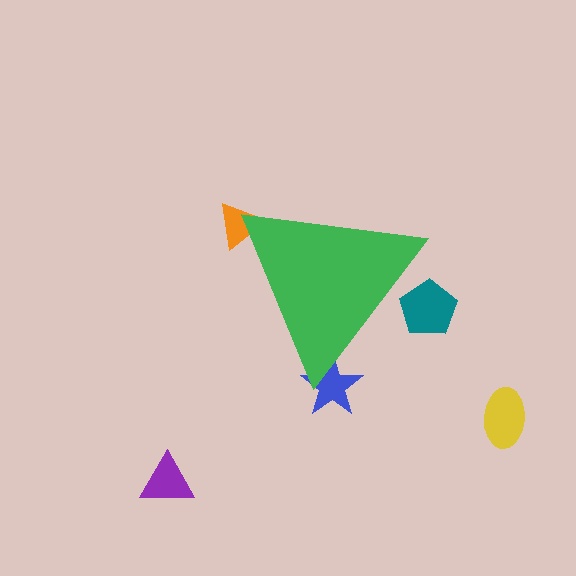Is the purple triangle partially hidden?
No, the purple triangle is fully visible.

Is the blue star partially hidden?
Yes, the blue star is partially hidden behind the green triangle.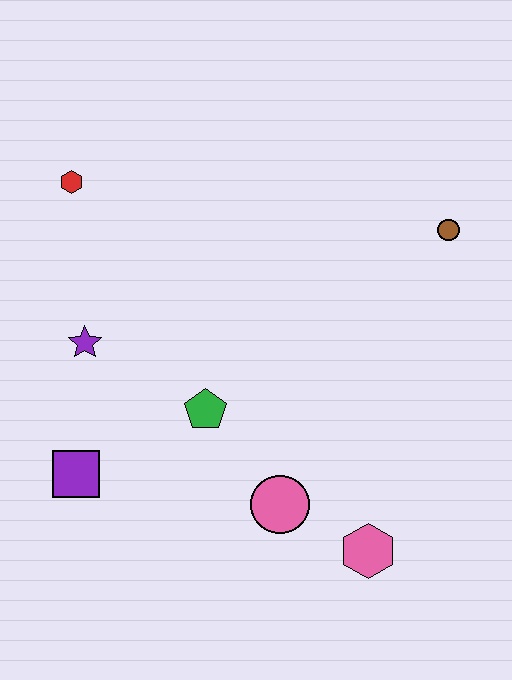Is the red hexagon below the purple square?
No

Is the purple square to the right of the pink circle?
No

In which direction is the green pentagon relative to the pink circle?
The green pentagon is above the pink circle.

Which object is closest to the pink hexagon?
The pink circle is closest to the pink hexagon.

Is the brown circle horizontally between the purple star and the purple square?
No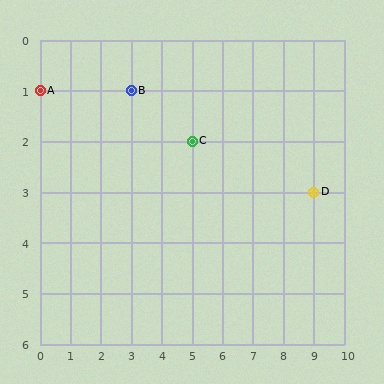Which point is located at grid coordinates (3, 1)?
Point B is at (3, 1).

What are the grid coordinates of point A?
Point A is at grid coordinates (0, 1).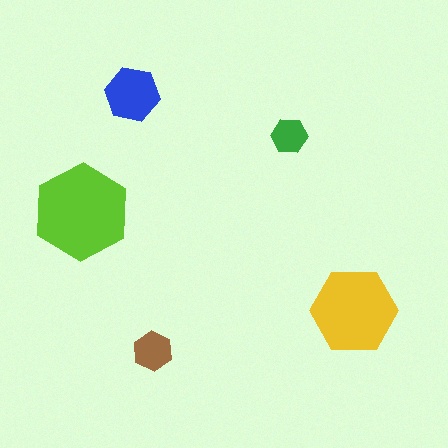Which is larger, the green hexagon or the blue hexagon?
The blue one.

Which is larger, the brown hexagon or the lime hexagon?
The lime one.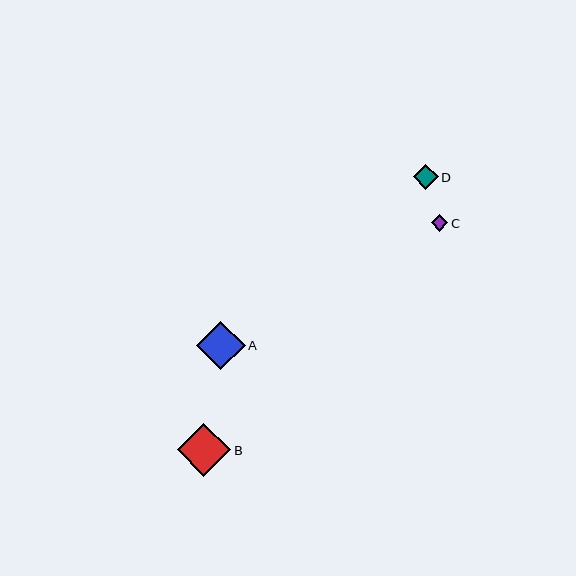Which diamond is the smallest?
Diamond C is the smallest with a size of approximately 16 pixels.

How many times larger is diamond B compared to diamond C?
Diamond B is approximately 3.3 times the size of diamond C.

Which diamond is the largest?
Diamond B is the largest with a size of approximately 54 pixels.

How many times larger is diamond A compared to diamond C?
Diamond A is approximately 3.0 times the size of diamond C.